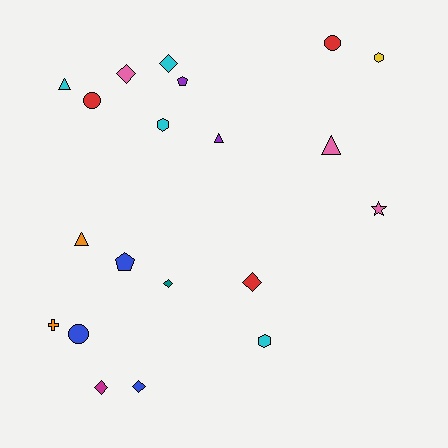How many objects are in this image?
There are 20 objects.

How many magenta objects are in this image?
There is 1 magenta object.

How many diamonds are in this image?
There are 6 diamonds.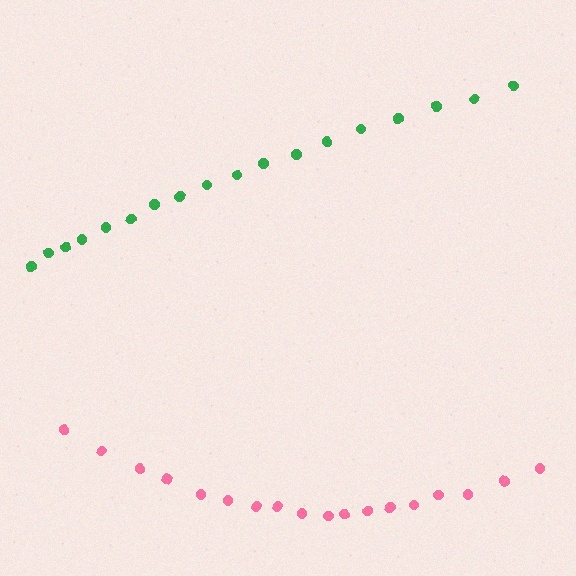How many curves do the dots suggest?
There are 2 distinct paths.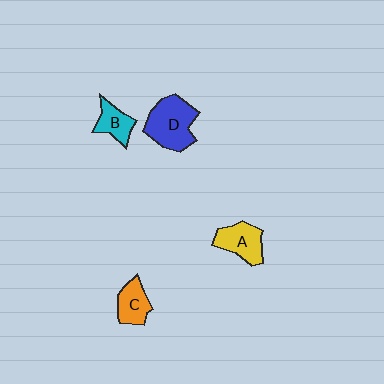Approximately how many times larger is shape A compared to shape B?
Approximately 1.4 times.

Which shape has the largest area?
Shape D (blue).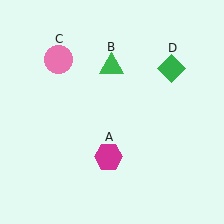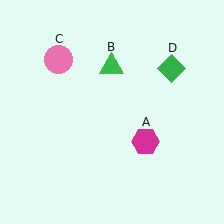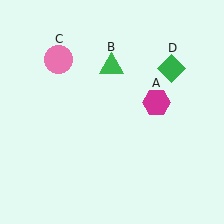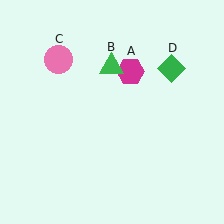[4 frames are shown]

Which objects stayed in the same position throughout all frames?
Green triangle (object B) and pink circle (object C) and green diamond (object D) remained stationary.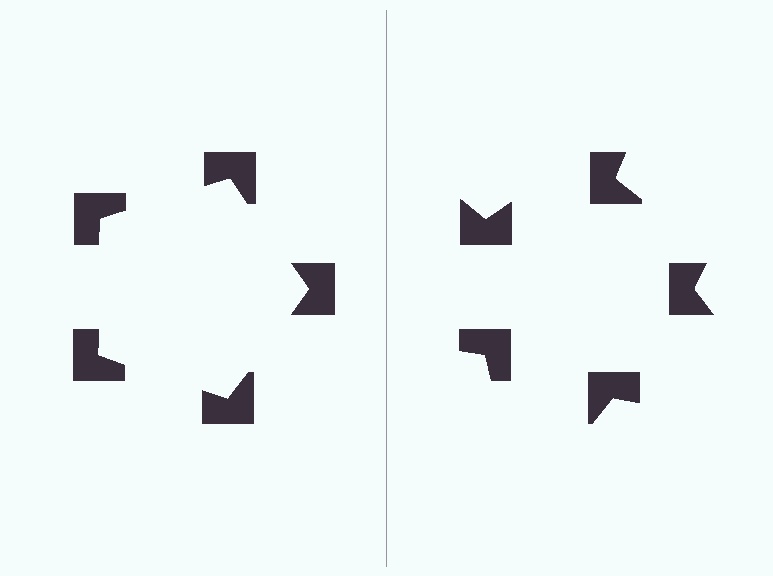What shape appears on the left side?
An illusory pentagon.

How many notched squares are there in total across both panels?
10 — 5 on each side.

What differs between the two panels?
The notched squares are positioned identically on both sides; only the wedge orientations differ. On the left they align to a pentagon; on the right they are misaligned.